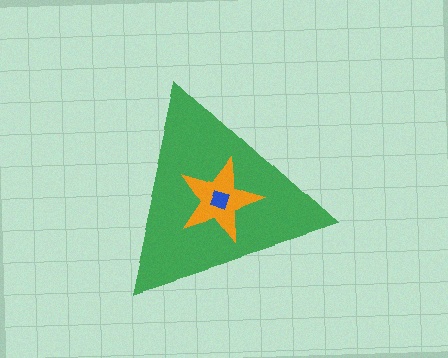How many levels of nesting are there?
3.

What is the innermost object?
The blue diamond.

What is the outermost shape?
The green triangle.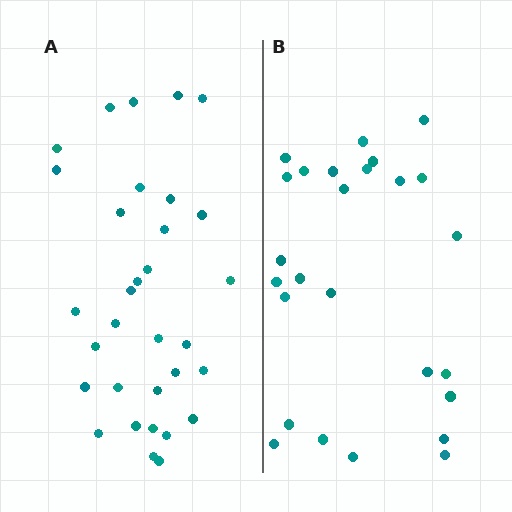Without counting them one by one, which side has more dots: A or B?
Region A (the left region) has more dots.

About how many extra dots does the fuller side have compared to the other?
Region A has about 6 more dots than region B.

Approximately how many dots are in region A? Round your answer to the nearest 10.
About 30 dots. (The exact count is 32, which rounds to 30.)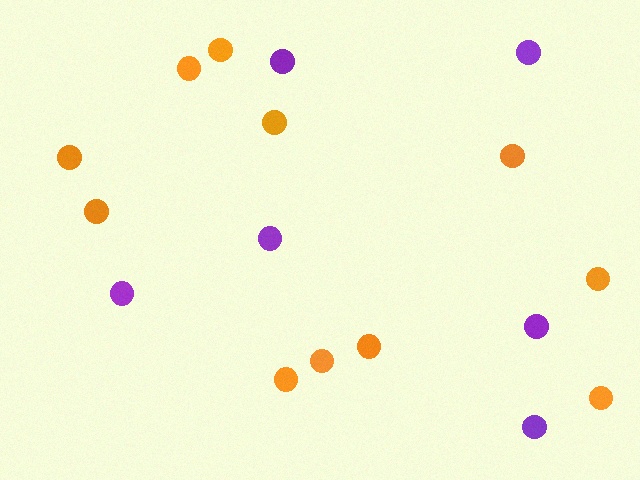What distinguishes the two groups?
There are 2 groups: one group of purple circles (6) and one group of orange circles (11).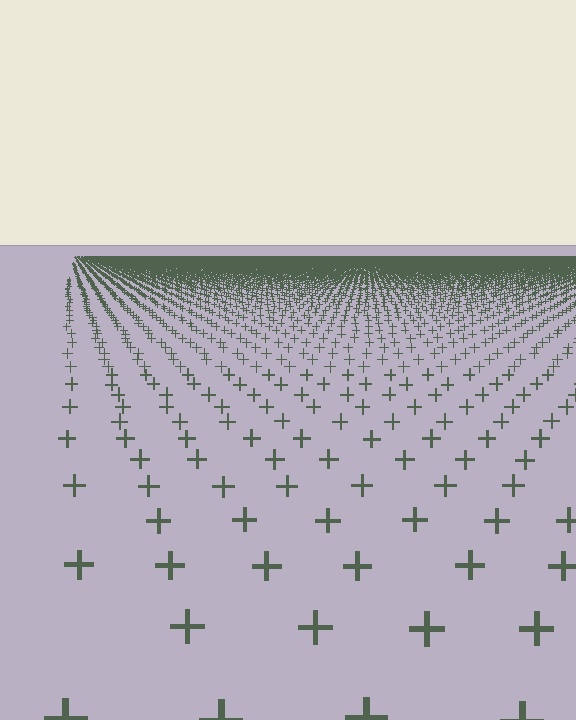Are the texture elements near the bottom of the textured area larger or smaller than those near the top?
Larger. Near the bottom, elements are closer to the viewer and appear at a bigger on-screen size.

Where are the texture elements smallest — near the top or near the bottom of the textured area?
Near the top.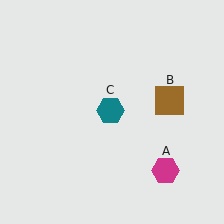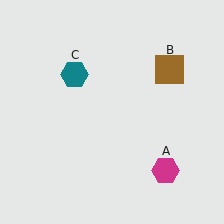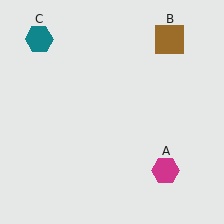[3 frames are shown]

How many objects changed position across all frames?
2 objects changed position: brown square (object B), teal hexagon (object C).